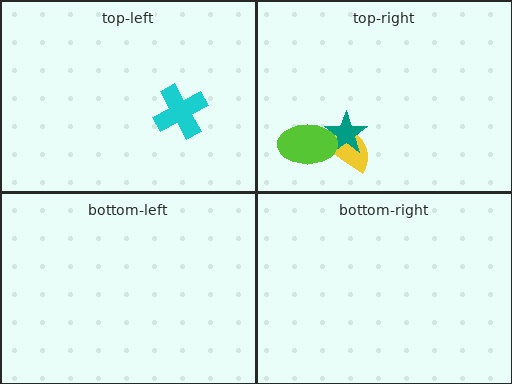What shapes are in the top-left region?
The cyan cross.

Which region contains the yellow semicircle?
The top-right region.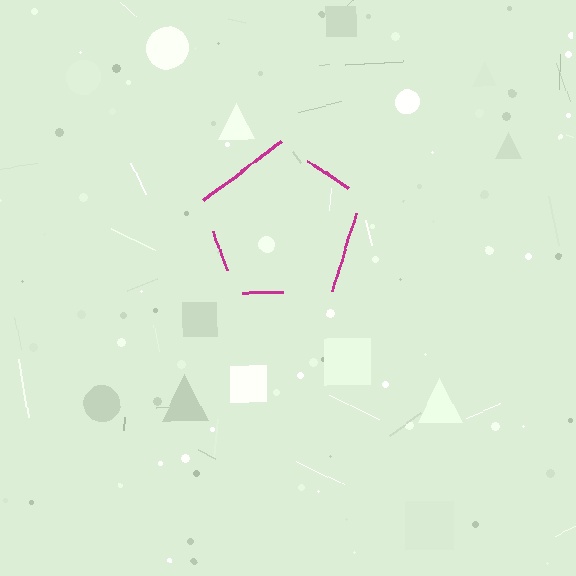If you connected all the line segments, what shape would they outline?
They would outline a pentagon.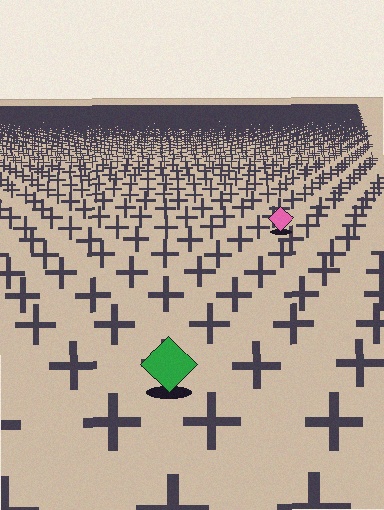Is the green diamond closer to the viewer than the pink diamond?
Yes. The green diamond is closer — you can tell from the texture gradient: the ground texture is coarser near it.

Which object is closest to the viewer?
The green diamond is closest. The texture marks near it are larger and more spread out.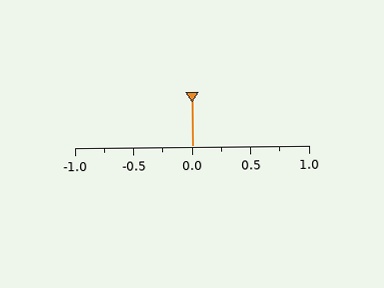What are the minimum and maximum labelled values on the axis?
The axis runs from -1.0 to 1.0.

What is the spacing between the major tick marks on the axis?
The major ticks are spaced 0.5 apart.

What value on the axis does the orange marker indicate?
The marker indicates approximately 0.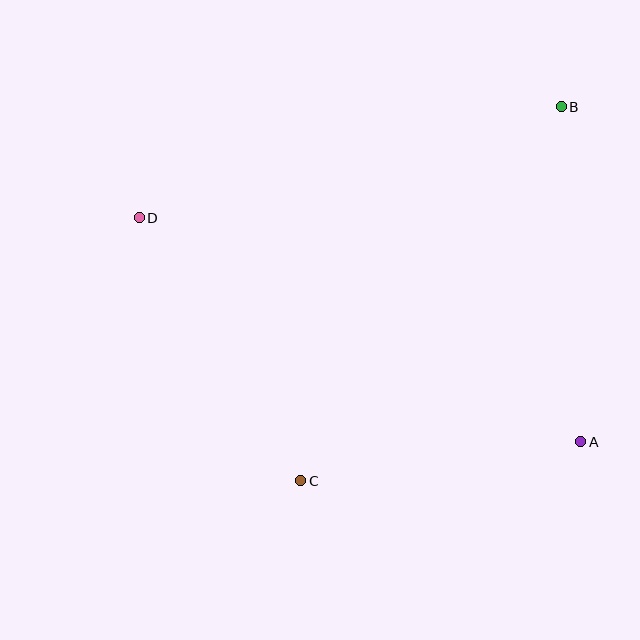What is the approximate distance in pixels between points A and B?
The distance between A and B is approximately 336 pixels.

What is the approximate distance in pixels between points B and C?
The distance between B and C is approximately 456 pixels.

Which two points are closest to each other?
Points A and C are closest to each other.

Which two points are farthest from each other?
Points A and D are farthest from each other.